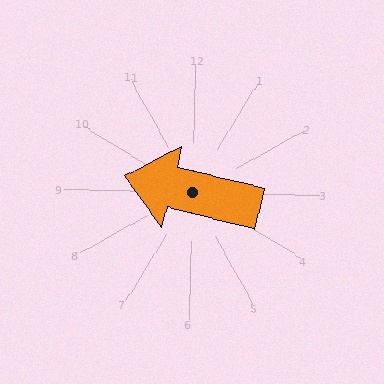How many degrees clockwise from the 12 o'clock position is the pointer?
Approximately 282 degrees.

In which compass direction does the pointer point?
West.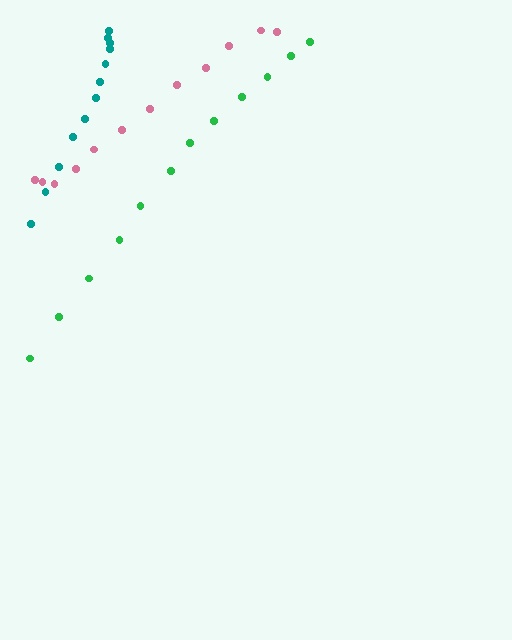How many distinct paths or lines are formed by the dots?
There are 3 distinct paths.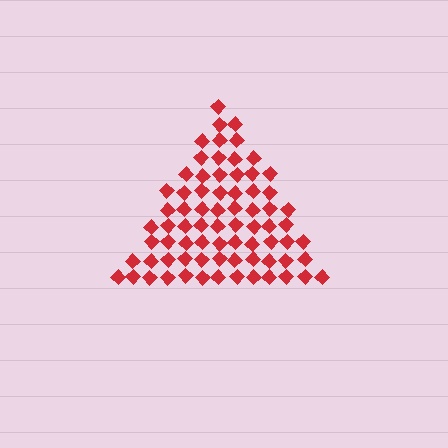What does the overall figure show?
The overall figure shows a triangle.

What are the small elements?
The small elements are diamonds.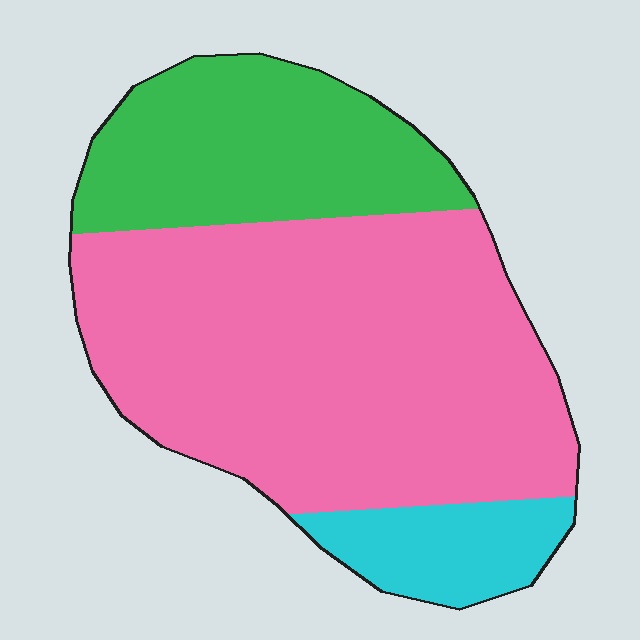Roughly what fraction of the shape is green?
Green covers 26% of the shape.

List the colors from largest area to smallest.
From largest to smallest: pink, green, cyan.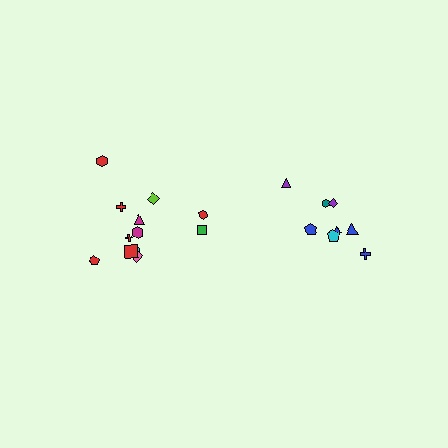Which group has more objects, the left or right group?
The left group.